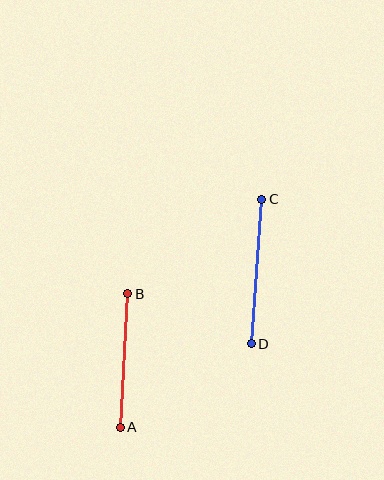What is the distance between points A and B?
The distance is approximately 134 pixels.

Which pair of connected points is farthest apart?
Points C and D are farthest apart.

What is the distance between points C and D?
The distance is approximately 145 pixels.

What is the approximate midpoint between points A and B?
The midpoint is at approximately (124, 360) pixels.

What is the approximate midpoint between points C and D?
The midpoint is at approximately (257, 271) pixels.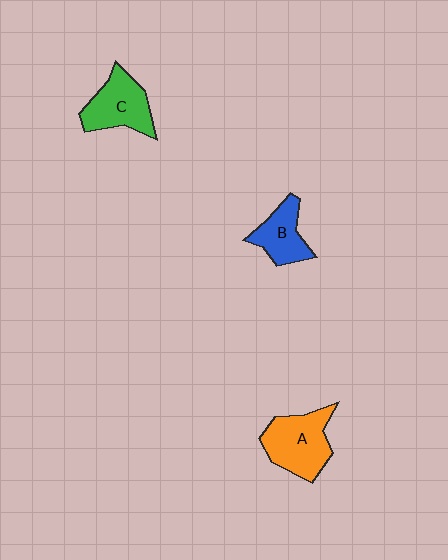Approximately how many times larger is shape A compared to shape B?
Approximately 1.5 times.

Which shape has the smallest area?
Shape B (blue).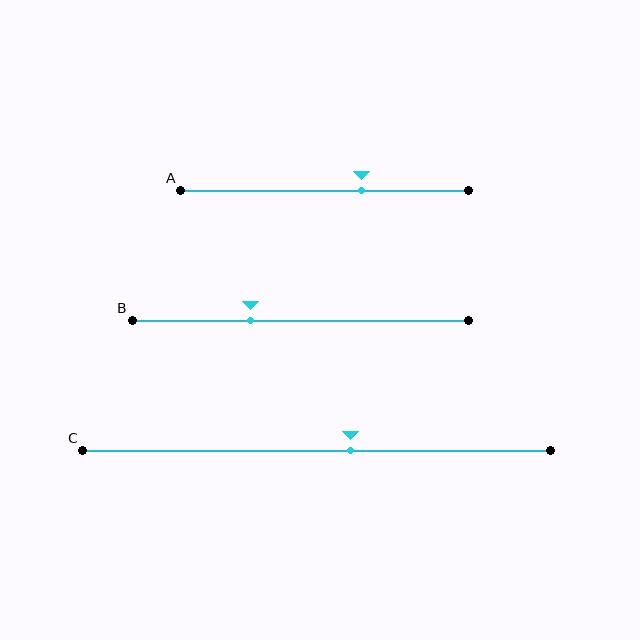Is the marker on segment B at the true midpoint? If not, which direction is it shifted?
No, the marker on segment B is shifted to the left by about 15% of the segment length.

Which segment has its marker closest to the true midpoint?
Segment C has its marker closest to the true midpoint.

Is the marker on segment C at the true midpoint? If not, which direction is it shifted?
No, the marker on segment C is shifted to the right by about 7% of the segment length.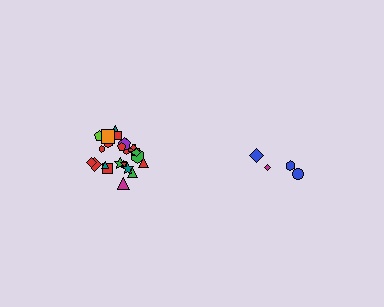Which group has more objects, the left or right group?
The left group.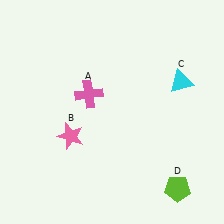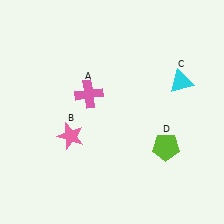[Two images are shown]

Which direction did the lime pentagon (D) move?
The lime pentagon (D) moved up.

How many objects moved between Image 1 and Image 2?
1 object moved between the two images.